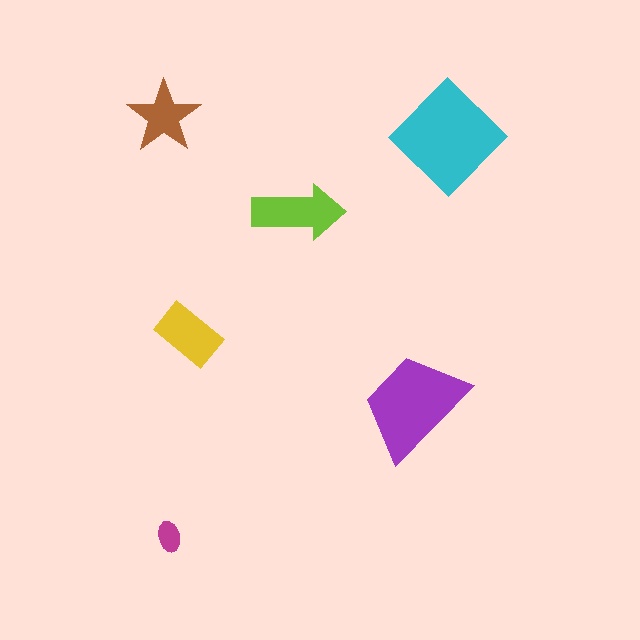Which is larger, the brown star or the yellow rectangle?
The yellow rectangle.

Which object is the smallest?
The magenta ellipse.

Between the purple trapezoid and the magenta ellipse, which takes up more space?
The purple trapezoid.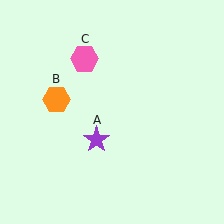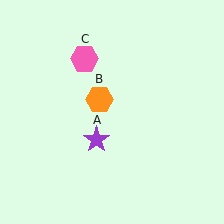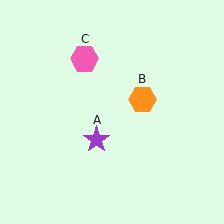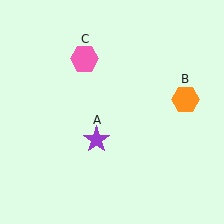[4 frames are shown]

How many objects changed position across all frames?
1 object changed position: orange hexagon (object B).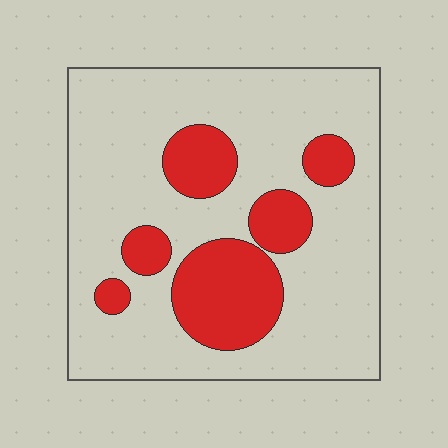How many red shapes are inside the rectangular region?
6.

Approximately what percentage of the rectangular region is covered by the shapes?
Approximately 25%.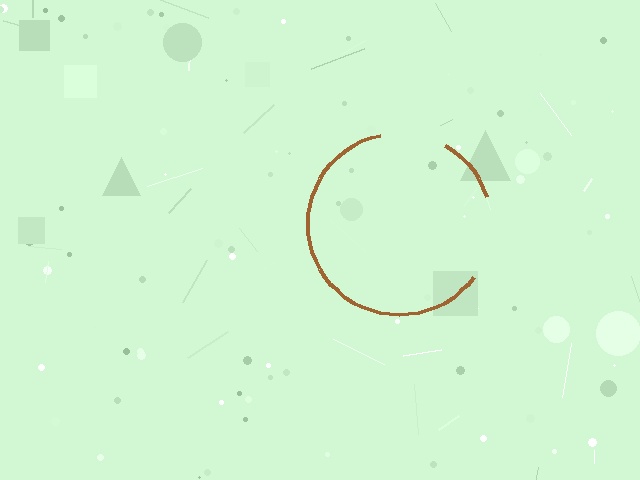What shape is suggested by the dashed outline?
The dashed outline suggests a circle.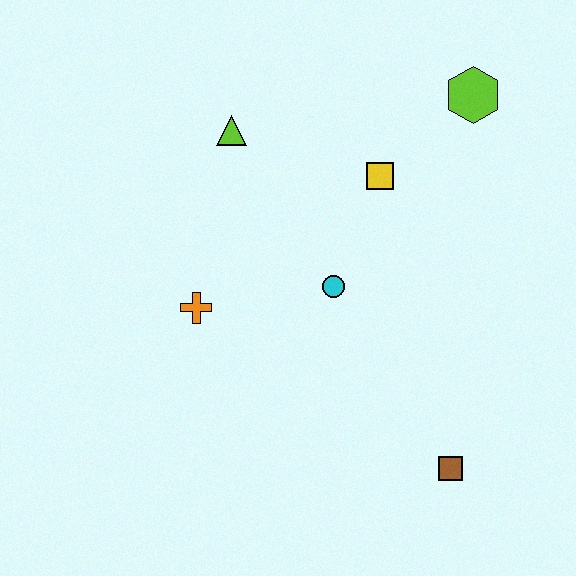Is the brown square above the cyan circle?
No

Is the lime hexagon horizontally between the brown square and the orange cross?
No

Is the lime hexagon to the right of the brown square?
Yes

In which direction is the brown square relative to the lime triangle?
The brown square is below the lime triangle.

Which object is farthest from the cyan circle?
The lime hexagon is farthest from the cyan circle.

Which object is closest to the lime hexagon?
The yellow square is closest to the lime hexagon.